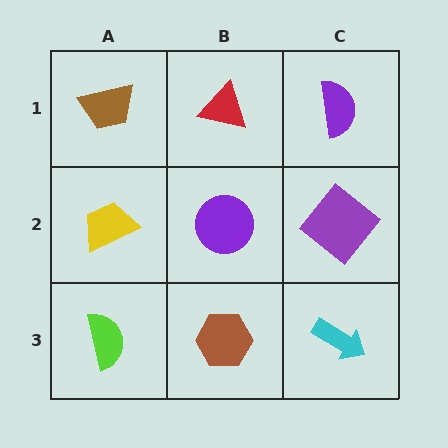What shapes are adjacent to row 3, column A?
A yellow trapezoid (row 2, column A), a brown hexagon (row 3, column B).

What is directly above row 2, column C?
A purple semicircle.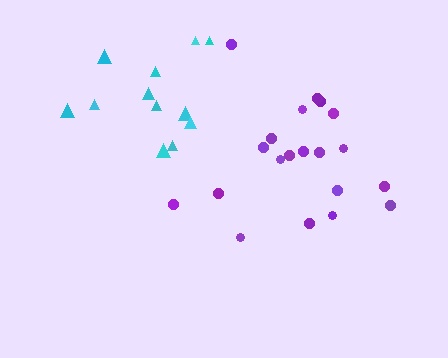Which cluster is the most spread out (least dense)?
Cyan.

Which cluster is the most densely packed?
Purple.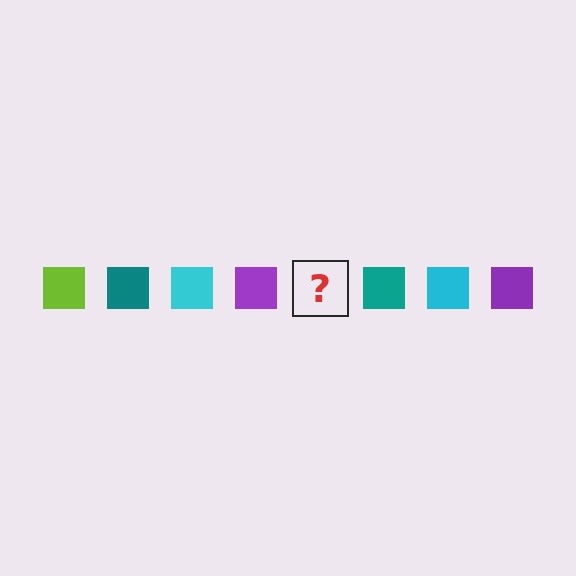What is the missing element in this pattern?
The missing element is a lime square.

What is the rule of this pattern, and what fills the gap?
The rule is that the pattern cycles through lime, teal, cyan, purple squares. The gap should be filled with a lime square.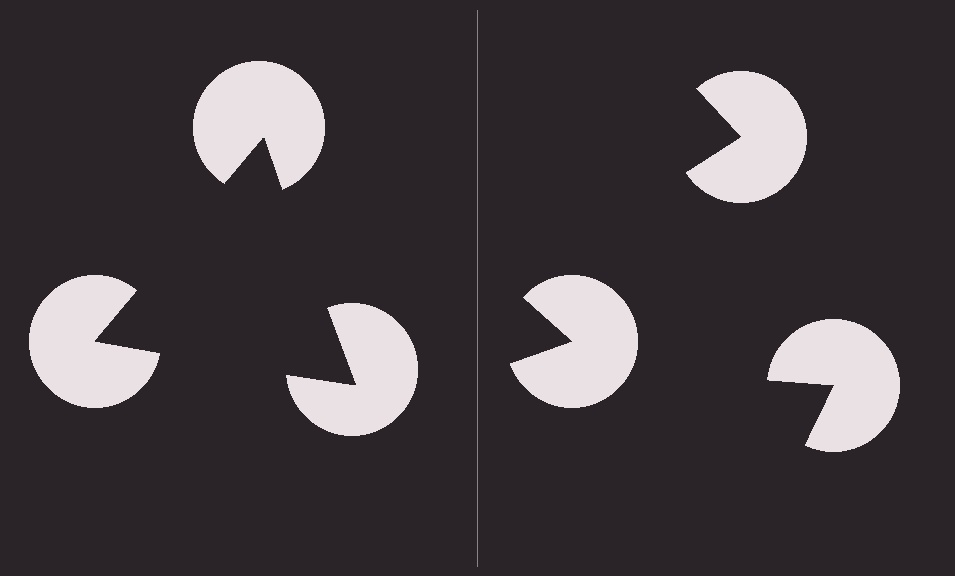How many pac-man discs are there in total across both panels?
6 — 3 on each side.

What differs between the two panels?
The pac-man discs are positioned identically on both sides; only the wedge orientations differ. On the left they align to a triangle; on the right they are misaligned.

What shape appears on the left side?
An illusory triangle.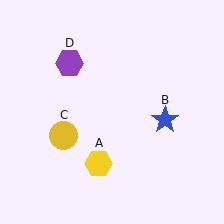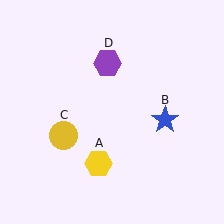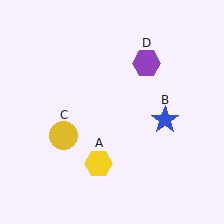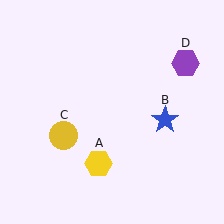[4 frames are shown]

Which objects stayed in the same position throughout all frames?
Yellow hexagon (object A) and blue star (object B) and yellow circle (object C) remained stationary.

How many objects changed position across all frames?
1 object changed position: purple hexagon (object D).